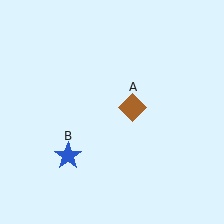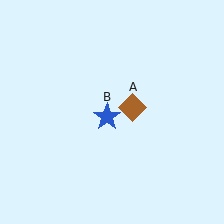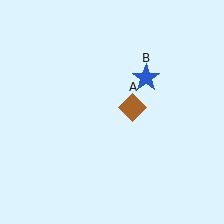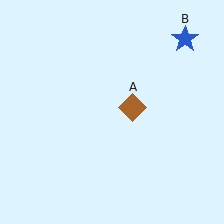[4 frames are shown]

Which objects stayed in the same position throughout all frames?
Brown diamond (object A) remained stationary.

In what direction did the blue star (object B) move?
The blue star (object B) moved up and to the right.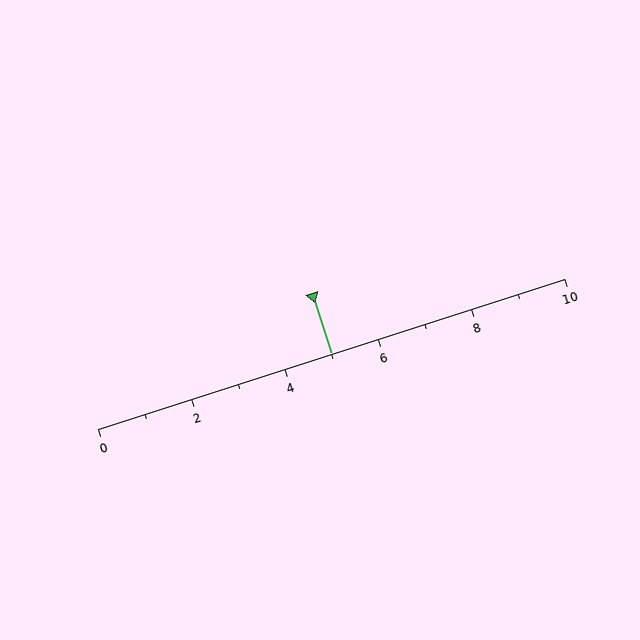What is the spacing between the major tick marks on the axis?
The major ticks are spaced 2 apart.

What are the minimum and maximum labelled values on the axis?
The axis runs from 0 to 10.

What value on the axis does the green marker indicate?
The marker indicates approximately 5.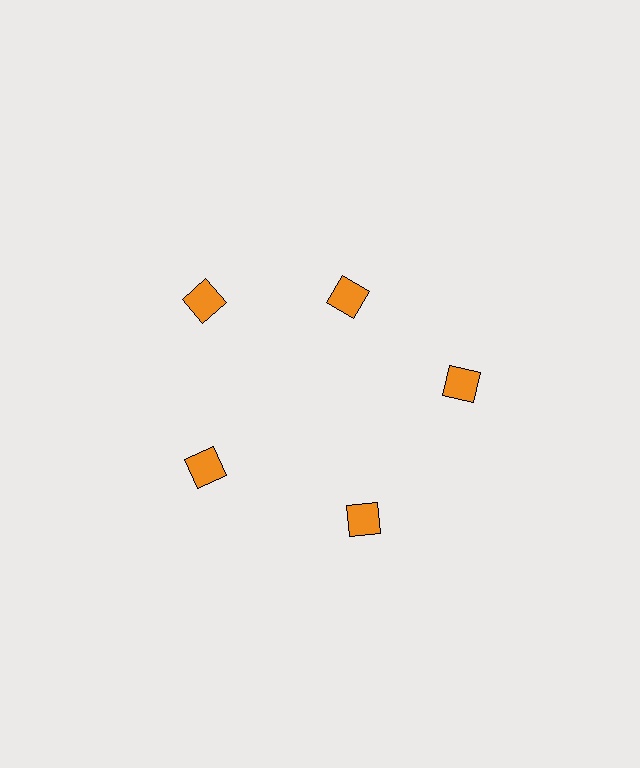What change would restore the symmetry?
The symmetry would be restored by moving it outward, back onto the ring so that all 5 diamonds sit at equal angles and equal distance from the center.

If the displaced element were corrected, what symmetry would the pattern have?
It would have 5-fold rotational symmetry — the pattern would map onto itself every 72 degrees.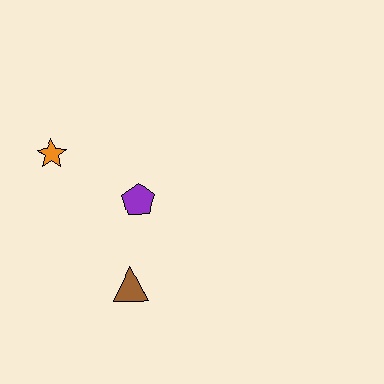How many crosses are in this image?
There are no crosses.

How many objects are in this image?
There are 3 objects.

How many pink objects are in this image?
There are no pink objects.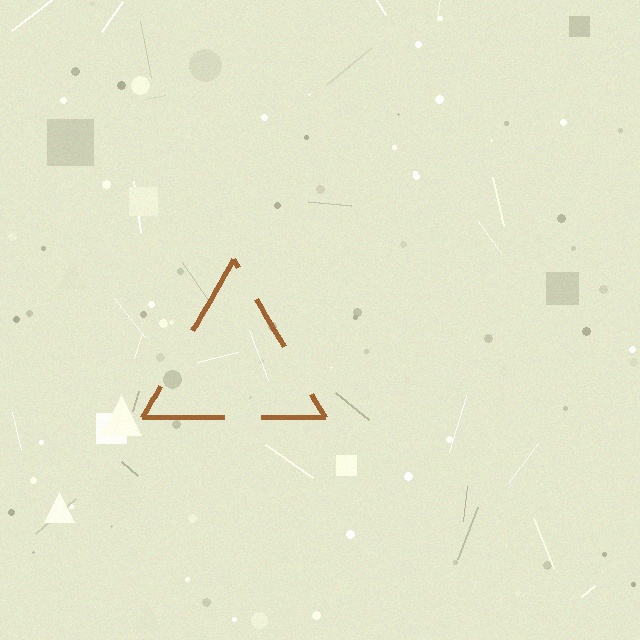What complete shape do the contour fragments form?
The contour fragments form a triangle.